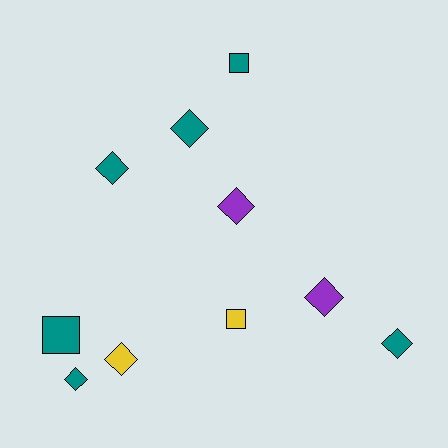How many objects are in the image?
There are 10 objects.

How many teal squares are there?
There are 2 teal squares.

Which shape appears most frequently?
Diamond, with 7 objects.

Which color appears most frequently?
Teal, with 6 objects.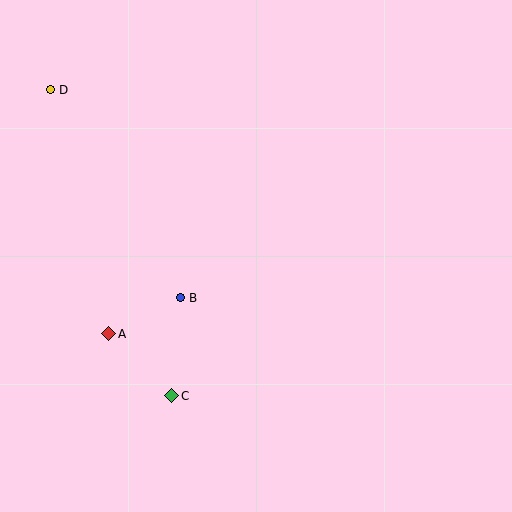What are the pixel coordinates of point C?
Point C is at (172, 396).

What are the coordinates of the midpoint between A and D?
The midpoint between A and D is at (79, 212).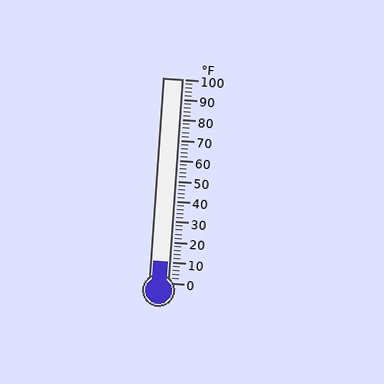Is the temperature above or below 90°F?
The temperature is below 90°F.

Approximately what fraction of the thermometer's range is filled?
The thermometer is filled to approximately 10% of its range.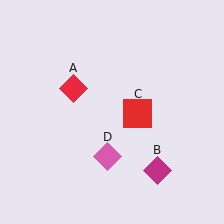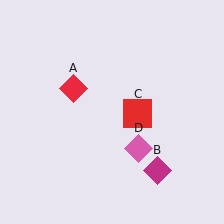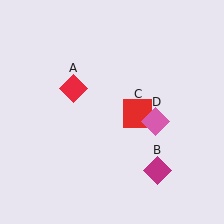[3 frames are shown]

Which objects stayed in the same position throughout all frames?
Red diamond (object A) and magenta diamond (object B) and red square (object C) remained stationary.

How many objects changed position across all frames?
1 object changed position: pink diamond (object D).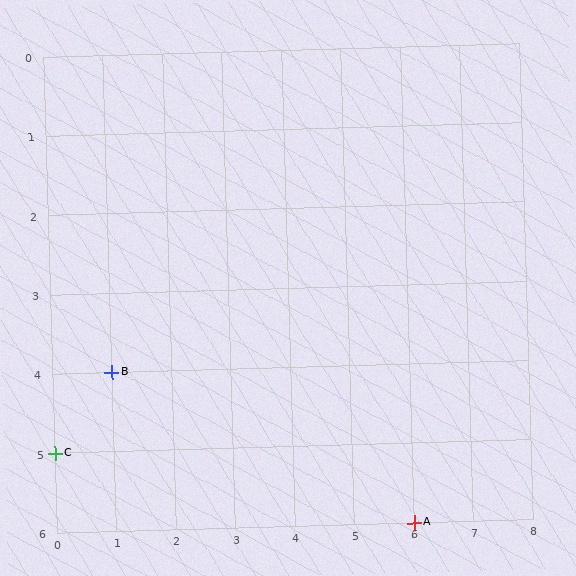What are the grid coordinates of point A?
Point A is at grid coordinates (6, 6).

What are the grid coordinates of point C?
Point C is at grid coordinates (0, 5).